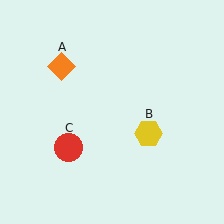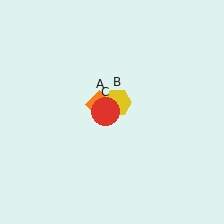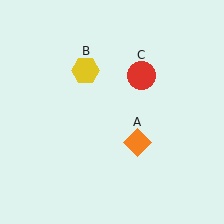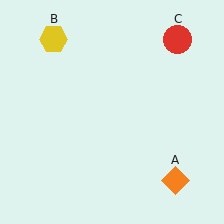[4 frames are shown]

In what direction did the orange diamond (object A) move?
The orange diamond (object A) moved down and to the right.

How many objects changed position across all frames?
3 objects changed position: orange diamond (object A), yellow hexagon (object B), red circle (object C).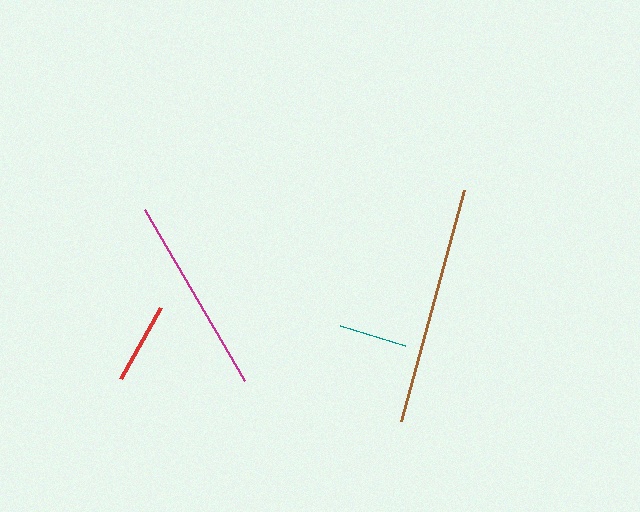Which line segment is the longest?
The brown line is the longest at approximately 239 pixels.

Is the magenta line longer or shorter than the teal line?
The magenta line is longer than the teal line.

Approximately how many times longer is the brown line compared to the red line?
The brown line is approximately 2.9 times the length of the red line.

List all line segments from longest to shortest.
From longest to shortest: brown, magenta, red, teal.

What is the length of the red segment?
The red segment is approximately 82 pixels long.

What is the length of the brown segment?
The brown segment is approximately 239 pixels long.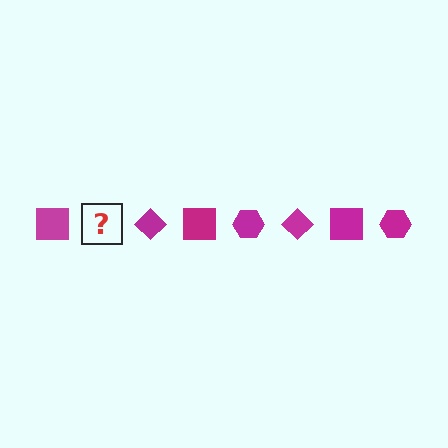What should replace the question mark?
The question mark should be replaced with a magenta hexagon.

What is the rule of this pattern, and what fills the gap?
The rule is that the pattern cycles through square, hexagon, diamond shapes in magenta. The gap should be filled with a magenta hexagon.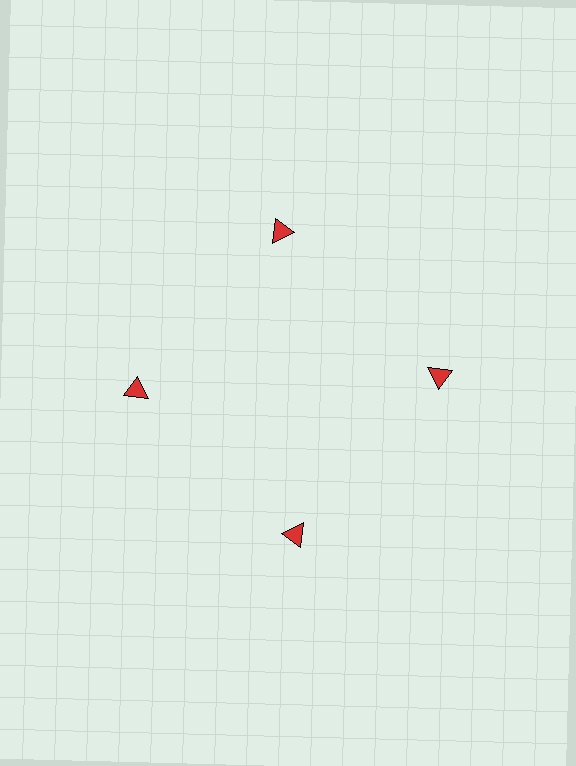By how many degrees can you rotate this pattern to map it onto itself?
The pattern maps onto itself every 90 degrees of rotation.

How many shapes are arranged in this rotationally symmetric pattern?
There are 4 shapes, arranged in 4 groups of 1.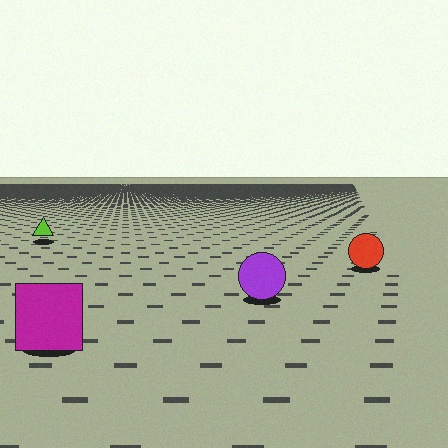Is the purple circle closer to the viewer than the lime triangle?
Yes. The purple circle is closer — you can tell from the texture gradient: the ground texture is coarser near it.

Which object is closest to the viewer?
The magenta square is closest. The texture marks near it are larger and more spread out.